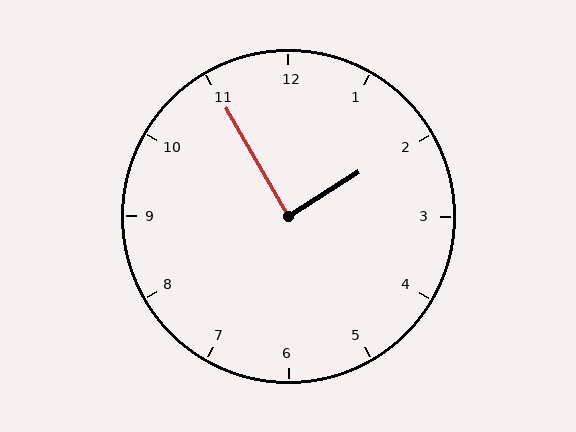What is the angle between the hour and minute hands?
Approximately 88 degrees.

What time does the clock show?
1:55.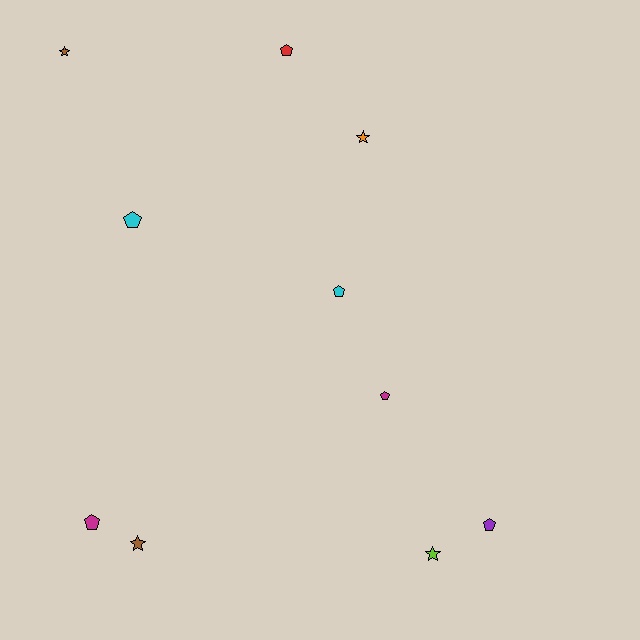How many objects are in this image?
There are 10 objects.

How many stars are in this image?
There are 4 stars.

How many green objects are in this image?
There are no green objects.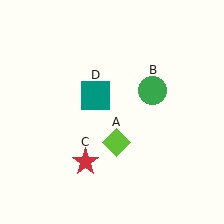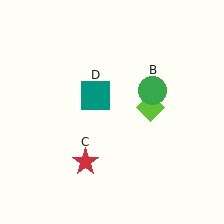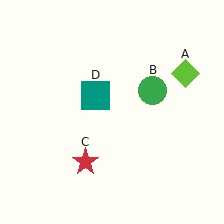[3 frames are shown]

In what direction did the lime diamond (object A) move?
The lime diamond (object A) moved up and to the right.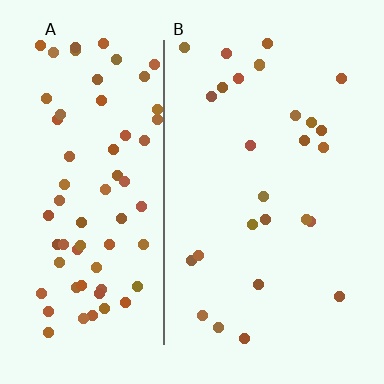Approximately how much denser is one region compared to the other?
Approximately 2.6× — region A over region B.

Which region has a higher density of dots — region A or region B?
A (the left).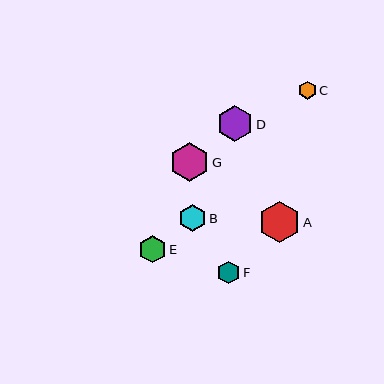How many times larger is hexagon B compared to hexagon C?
Hexagon B is approximately 1.5 times the size of hexagon C.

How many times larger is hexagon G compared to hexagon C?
Hexagon G is approximately 2.2 times the size of hexagon C.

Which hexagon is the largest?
Hexagon A is the largest with a size of approximately 41 pixels.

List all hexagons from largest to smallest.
From largest to smallest: A, G, D, E, B, F, C.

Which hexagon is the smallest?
Hexagon C is the smallest with a size of approximately 18 pixels.